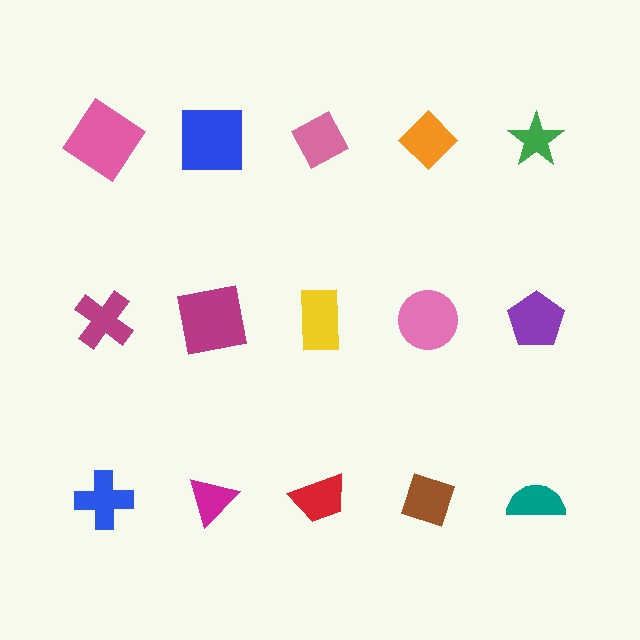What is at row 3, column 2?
A magenta triangle.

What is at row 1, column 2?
A blue square.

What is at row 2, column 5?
A purple pentagon.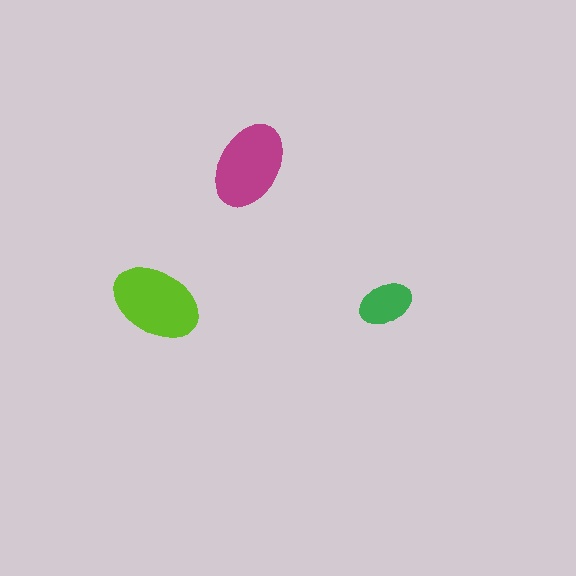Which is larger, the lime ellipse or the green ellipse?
The lime one.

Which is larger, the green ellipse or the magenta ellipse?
The magenta one.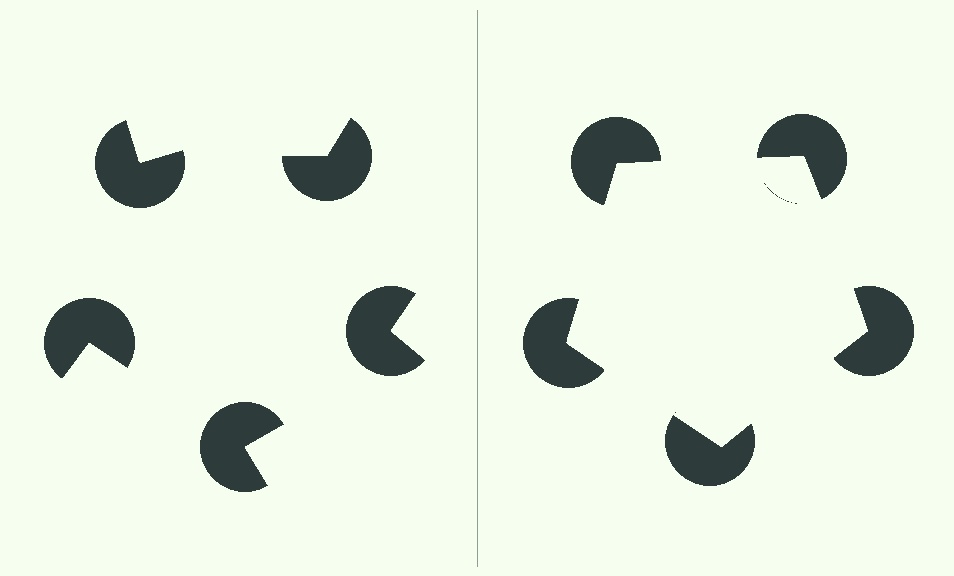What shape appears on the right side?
An illusory pentagon.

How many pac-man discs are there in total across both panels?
10 — 5 on each side.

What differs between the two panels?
The pac-man discs are positioned identically on both sides; only the wedge orientations differ. On the right they align to a pentagon; on the left they are misaligned.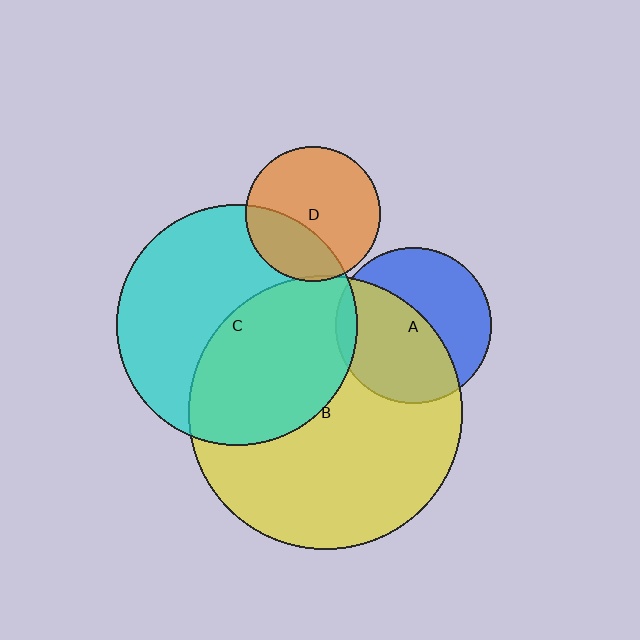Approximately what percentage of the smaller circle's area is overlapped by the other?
Approximately 30%.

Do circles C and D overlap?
Yes.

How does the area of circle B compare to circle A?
Approximately 3.1 times.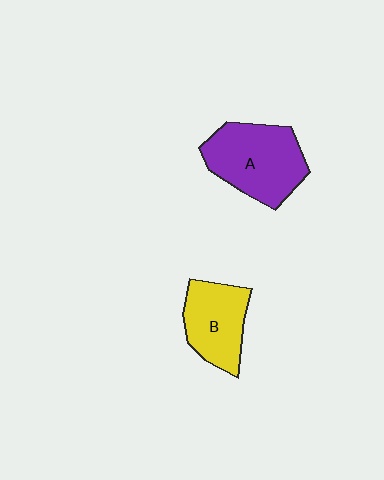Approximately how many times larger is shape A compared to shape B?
Approximately 1.4 times.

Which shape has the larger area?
Shape A (purple).